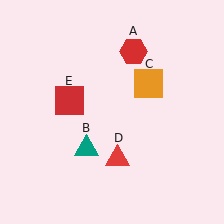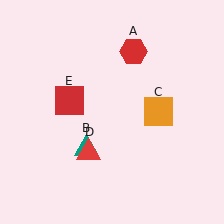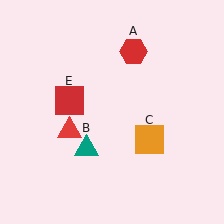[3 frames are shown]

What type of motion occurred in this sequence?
The orange square (object C), red triangle (object D) rotated clockwise around the center of the scene.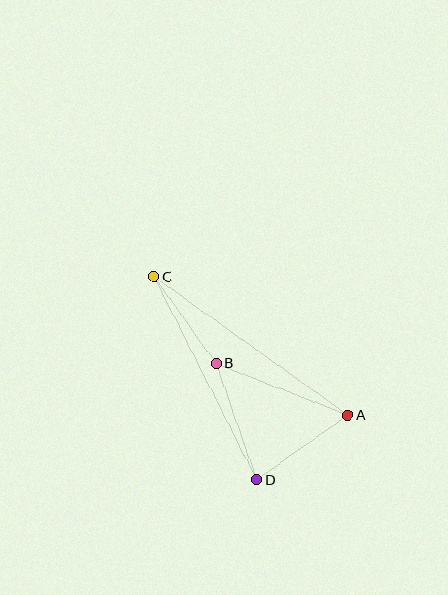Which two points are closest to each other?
Points B and C are closest to each other.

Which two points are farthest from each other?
Points A and C are farthest from each other.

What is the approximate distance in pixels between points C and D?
The distance between C and D is approximately 228 pixels.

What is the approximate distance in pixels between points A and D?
The distance between A and D is approximately 112 pixels.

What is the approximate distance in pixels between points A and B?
The distance between A and B is approximately 142 pixels.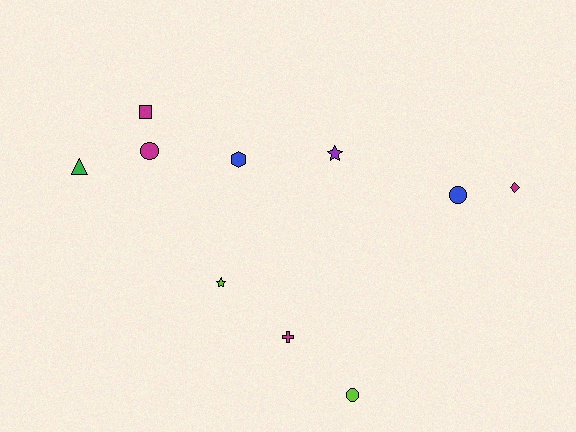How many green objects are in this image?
There is 1 green object.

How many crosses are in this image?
There is 1 cross.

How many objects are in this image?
There are 10 objects.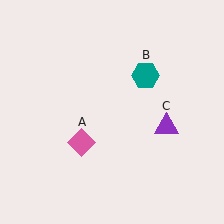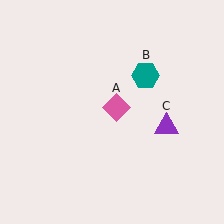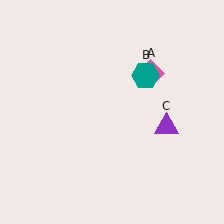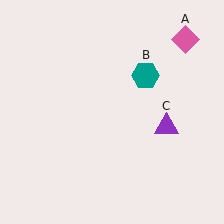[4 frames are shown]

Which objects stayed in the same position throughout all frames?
Teal hexagon (object B) and purple triangle (object C) remained stationary.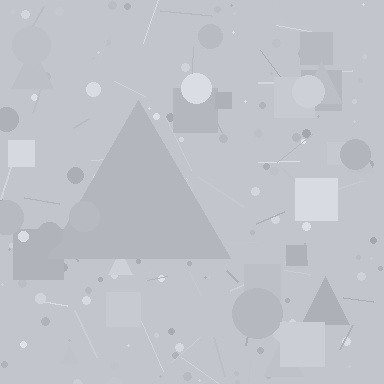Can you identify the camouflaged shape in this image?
The camouflaged shape is a triangle.